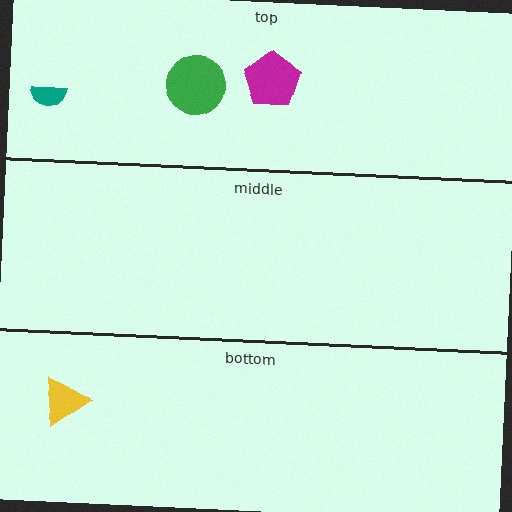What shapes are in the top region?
The green circle, the magenta pentagon, the teal semicircle.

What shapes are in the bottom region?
The yellow triangle.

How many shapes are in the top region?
3.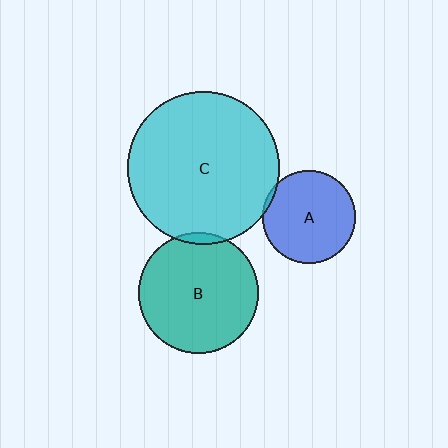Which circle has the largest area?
Circle C (cyan).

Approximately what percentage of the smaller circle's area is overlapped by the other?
Approximately 5%.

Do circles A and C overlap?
Yes.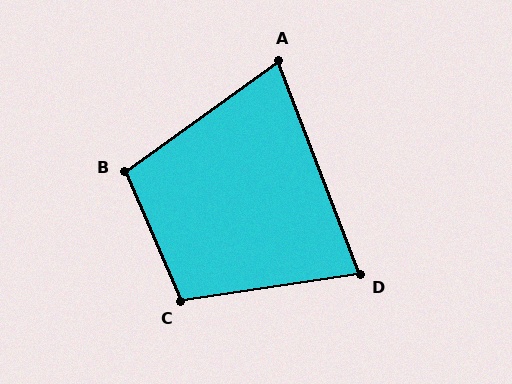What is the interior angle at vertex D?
Approximately 77 degrees (acute).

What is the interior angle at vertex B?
Approximately 103 degrees (obtuse).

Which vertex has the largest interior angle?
C, at approximately 105 degrees.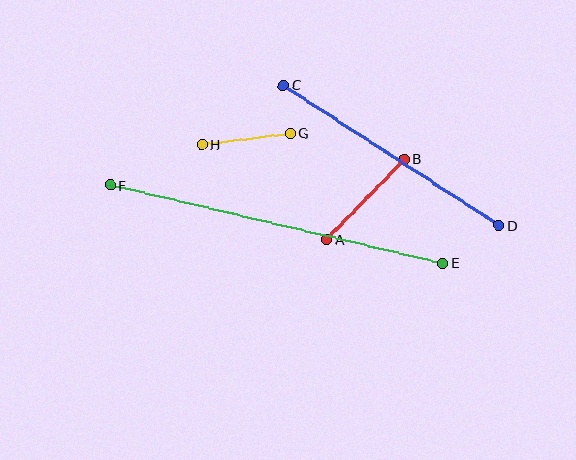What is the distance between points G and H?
The distance is approximately 89 pixels.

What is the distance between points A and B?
The distance is approximately 112 pixels.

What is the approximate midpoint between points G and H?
The midpoint is at approximately (246, 139) pixels.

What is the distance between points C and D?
The distance is approximately 257 pixels.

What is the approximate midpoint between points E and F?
The midpoint is at approximately (277, 224) pixels.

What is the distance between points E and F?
The distance is approximately 342 pixels.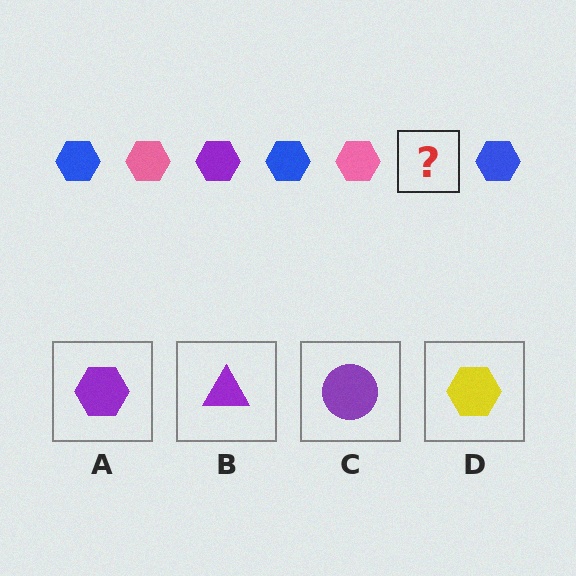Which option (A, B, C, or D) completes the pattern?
A.